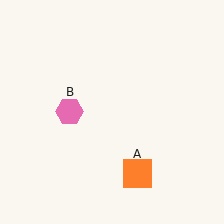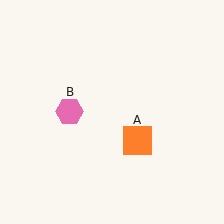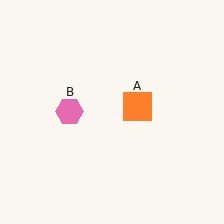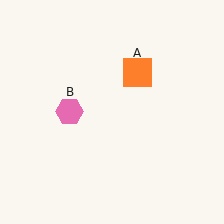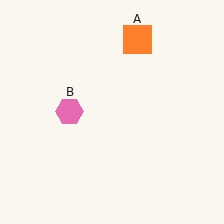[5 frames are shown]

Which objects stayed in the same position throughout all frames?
Pink hexagon (object B) remained stationary.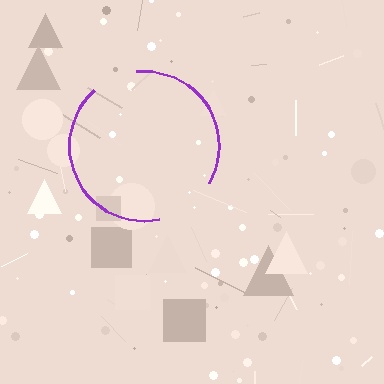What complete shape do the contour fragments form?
The contour fragments form a circle.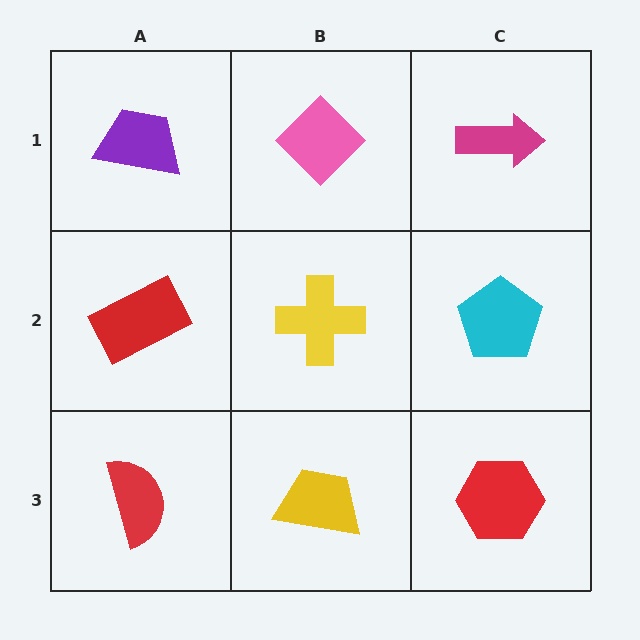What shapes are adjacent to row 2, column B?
A pink diamond (row 1, column B), a yellow trapezoid (row 3, column B), a red rectangle (row 2, column A), a cyan pentagon (row 2, column C).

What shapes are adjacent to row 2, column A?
A purple trapezoid (row 1, column A), a red semicircle (row 3, column A), a yellow cross (row 2, column B).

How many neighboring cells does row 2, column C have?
3.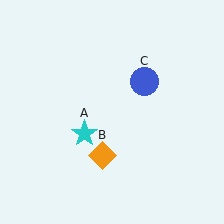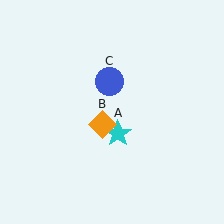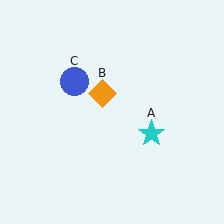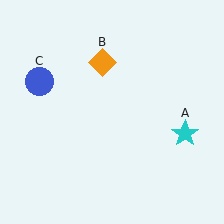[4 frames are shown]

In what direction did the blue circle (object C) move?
The blue circle (object C) moved left.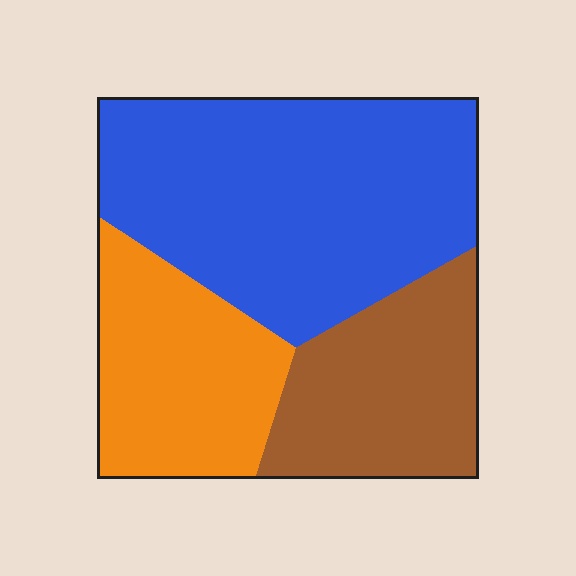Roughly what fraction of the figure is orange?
Orange covers about 25% of the figure.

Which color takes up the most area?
Blue, at roughly 50%.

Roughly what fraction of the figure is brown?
Brown takes up about one quarter (1/4) of the figure.